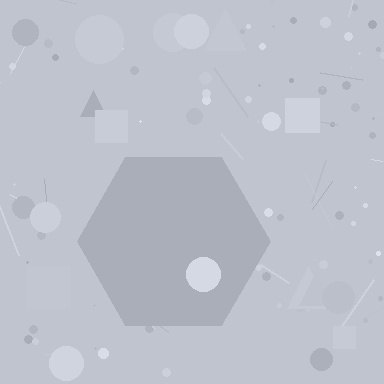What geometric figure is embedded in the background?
A hexagon is embedded in the background.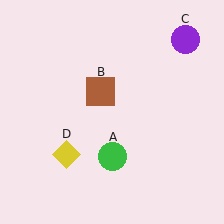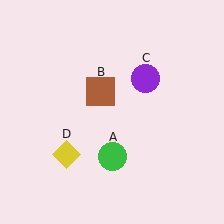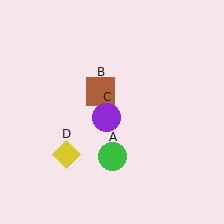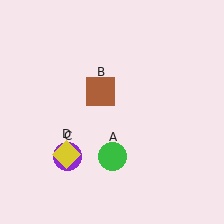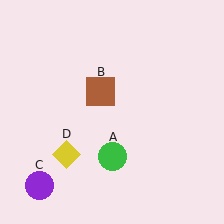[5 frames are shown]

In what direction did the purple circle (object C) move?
The purple circle (object C) moved down and to the left.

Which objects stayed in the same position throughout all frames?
Green circle (object A) and brown square (object B) and yellow diamond (object D) remained stationary.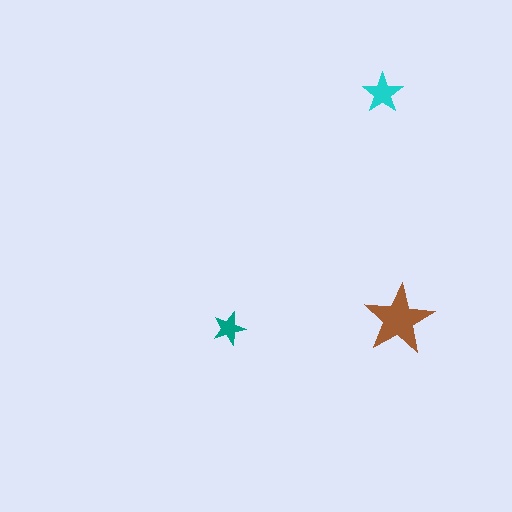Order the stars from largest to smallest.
the brown one, the cyan one, the teal one.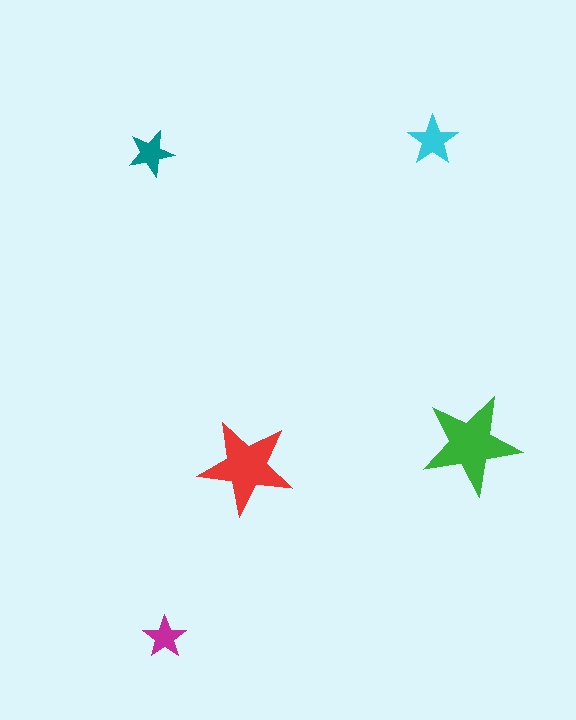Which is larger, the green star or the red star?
The green one.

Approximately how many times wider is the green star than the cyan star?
About 2 times wider.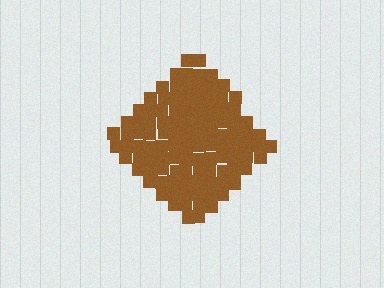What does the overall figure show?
The overall figure shows a diamond.